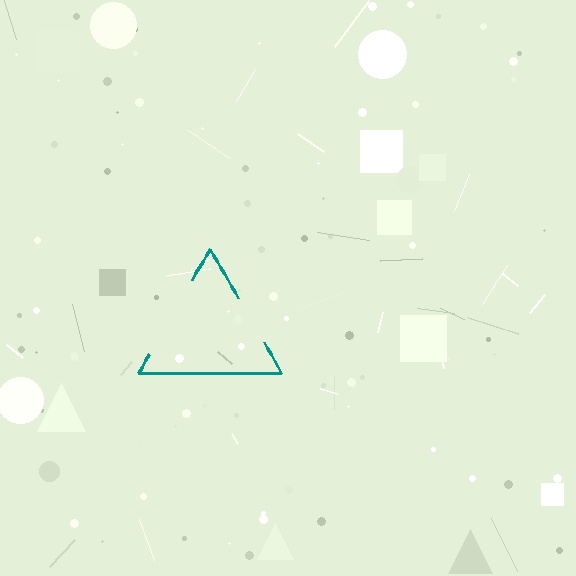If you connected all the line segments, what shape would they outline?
They would outline a triangle.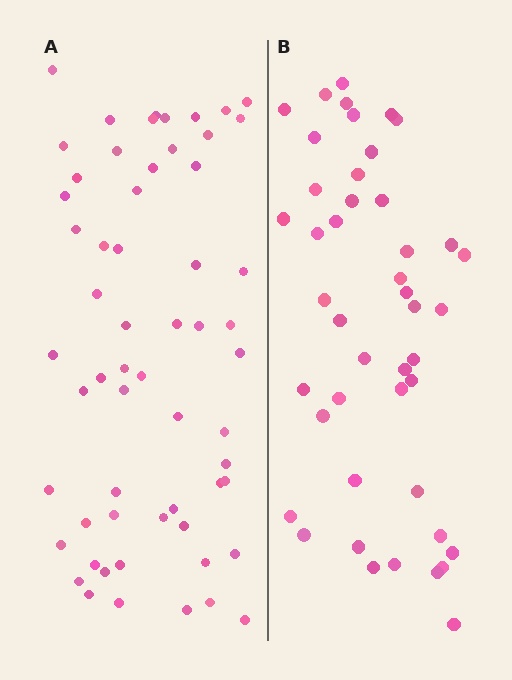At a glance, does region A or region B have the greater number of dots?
Region A (the left region) has more dots.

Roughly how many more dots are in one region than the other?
Region A has approximately 15 more dots than region B.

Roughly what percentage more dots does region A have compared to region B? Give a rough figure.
About 30% more.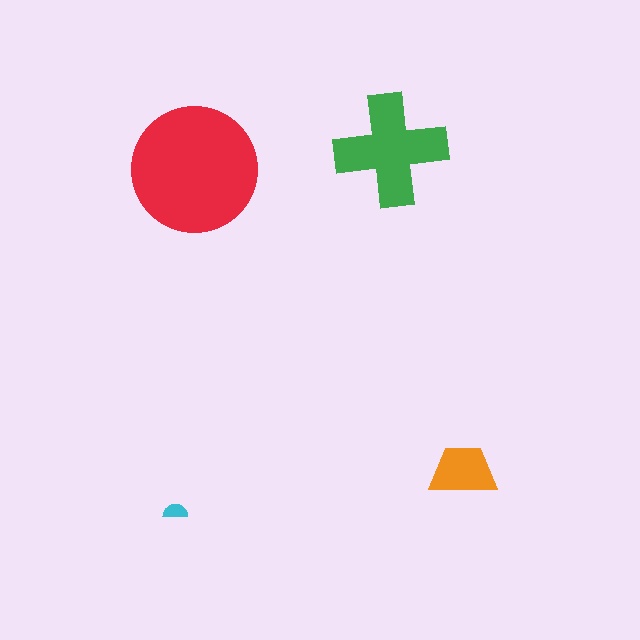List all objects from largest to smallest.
The red circle, the green cross, the orange trapezoid, the cyan semicircle.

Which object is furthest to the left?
The cyan semicircle is leftmost.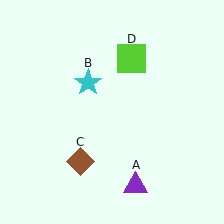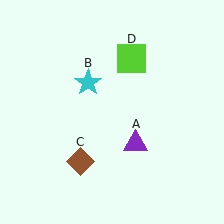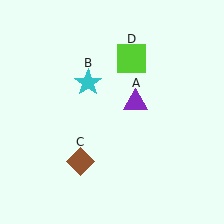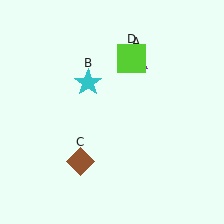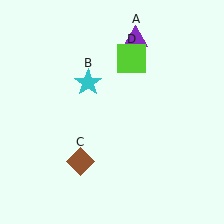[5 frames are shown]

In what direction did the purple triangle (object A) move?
The purple triangle (object A) moved up.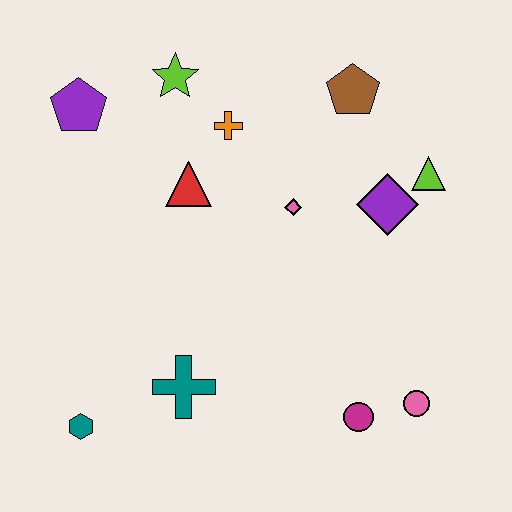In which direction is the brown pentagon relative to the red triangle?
The brown pentagon is to the right of the red triangle.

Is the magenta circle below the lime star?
Yes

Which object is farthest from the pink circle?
The purple pentagon is farthest from the pink circle.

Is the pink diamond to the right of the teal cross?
Yes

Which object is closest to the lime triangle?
The purple diamond is closest to the lime triangle.